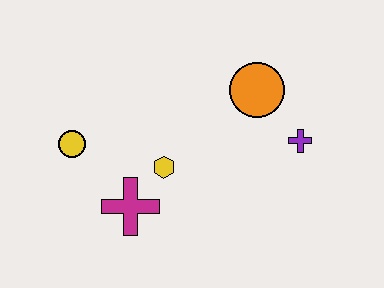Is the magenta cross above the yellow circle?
No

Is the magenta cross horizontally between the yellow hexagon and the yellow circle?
Yes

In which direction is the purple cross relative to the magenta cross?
The purple cross is to the right of the magenta cross.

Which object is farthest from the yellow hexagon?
The purple cross is farthest from the yellow hexagon.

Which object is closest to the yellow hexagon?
The magenta cross is closest to the yellow hexagon.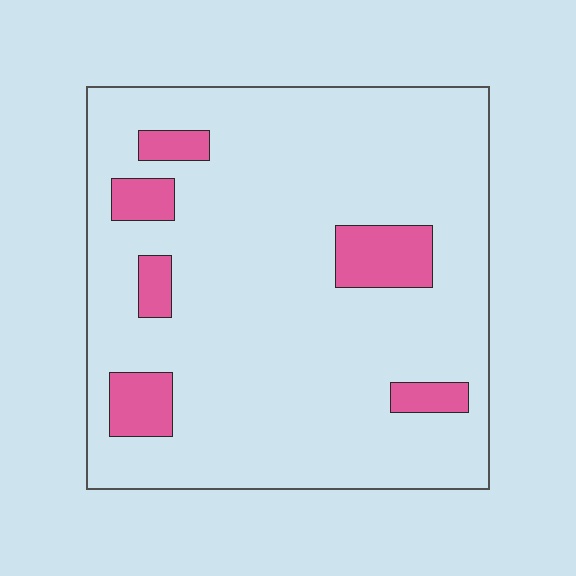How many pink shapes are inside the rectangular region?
6.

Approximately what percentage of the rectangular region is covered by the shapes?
Approximately 10%.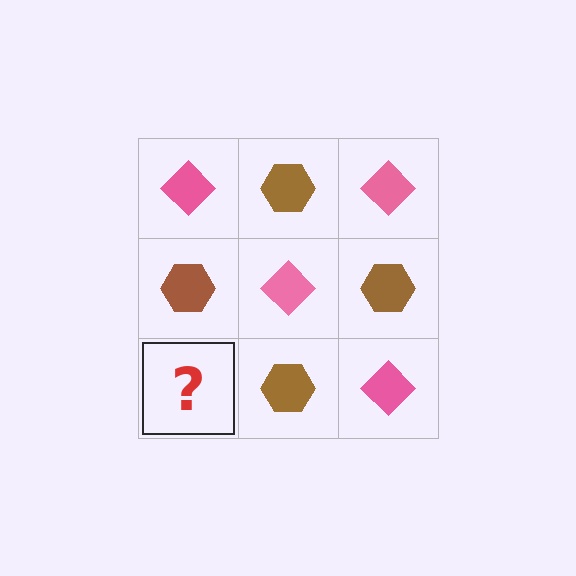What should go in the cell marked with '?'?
The missing cell should contain a pink diamond.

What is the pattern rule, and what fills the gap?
The rule is that it alternates pink diamond and brown hexagon in a checkerboard pattern. The gap should be filled with a pink diamond.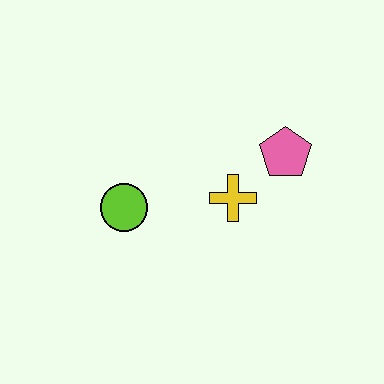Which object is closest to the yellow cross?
The pink pentagon is closest to the yellow cross.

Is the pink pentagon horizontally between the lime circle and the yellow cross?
No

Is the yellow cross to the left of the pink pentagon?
Yes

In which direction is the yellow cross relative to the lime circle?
The yellow cross is to the right of the lime circle.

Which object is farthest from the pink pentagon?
The lime circle is farthest from the pink pentagon.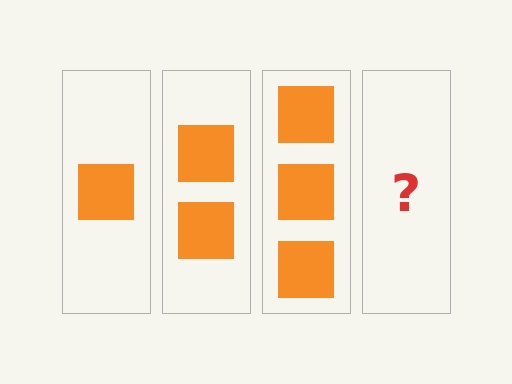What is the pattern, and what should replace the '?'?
The pattern is that each step adds one more square. The '?' should be 4 squares.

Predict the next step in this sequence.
The next step is 4 squares.